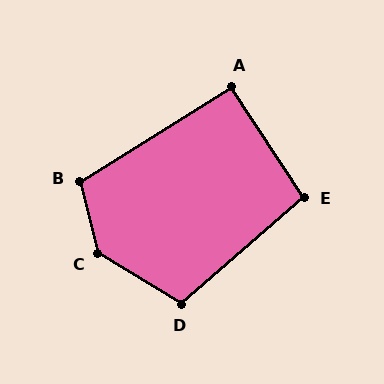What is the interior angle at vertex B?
Approximately 108 degrees (obtuse).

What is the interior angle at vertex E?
Approximately 97 degrees (obtuse).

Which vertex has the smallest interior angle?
A, at approximately 91 degrees.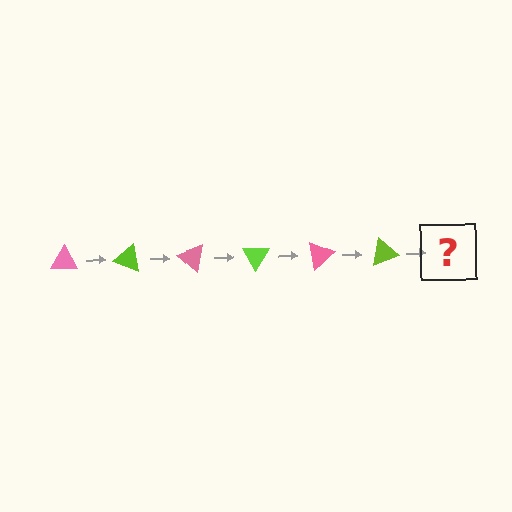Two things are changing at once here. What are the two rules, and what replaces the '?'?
The two rules are that it rotates 20 degrees each step and the color cycles through pink and lime. The '?' should be a pink triangle, rotated 120 degrees from the start.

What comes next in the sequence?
The next element should be a pink triangle, rotated 120 degrees from the start.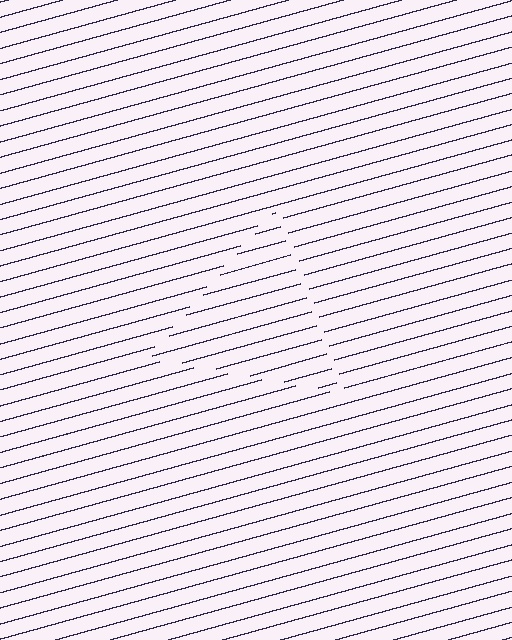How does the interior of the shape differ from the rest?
The interior of the shape contains the same grating, shifted by half a period — the contour is defined by the phase discontinuity where line-ends from the inner and outer gratings abut.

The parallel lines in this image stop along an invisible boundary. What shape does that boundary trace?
An illusory triangle. The interior of the shape contains the same grating, shifted by half a period — the contour is defined by the phase discontinuity where line-ends from the inner and outer gratings abut.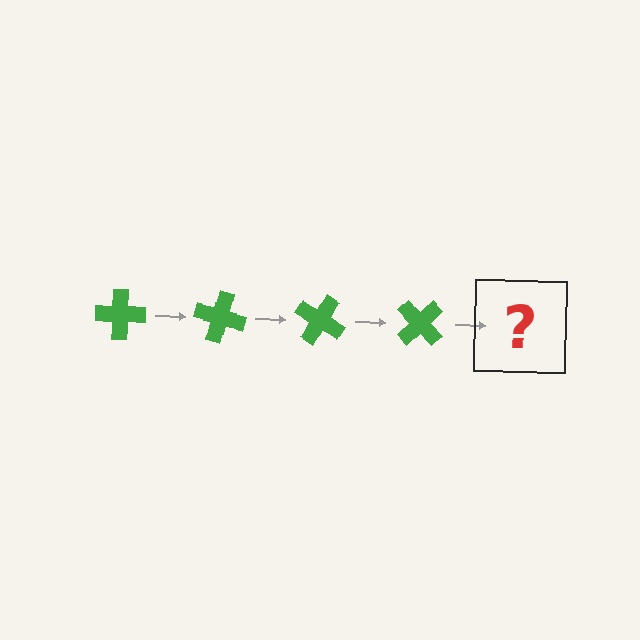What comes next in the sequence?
The next element should be a green cross rotated 60 degrees.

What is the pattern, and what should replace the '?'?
The pattern is that the cross rotates 15 degrees each step. The '?' should be a green cross rotated 60 degrees.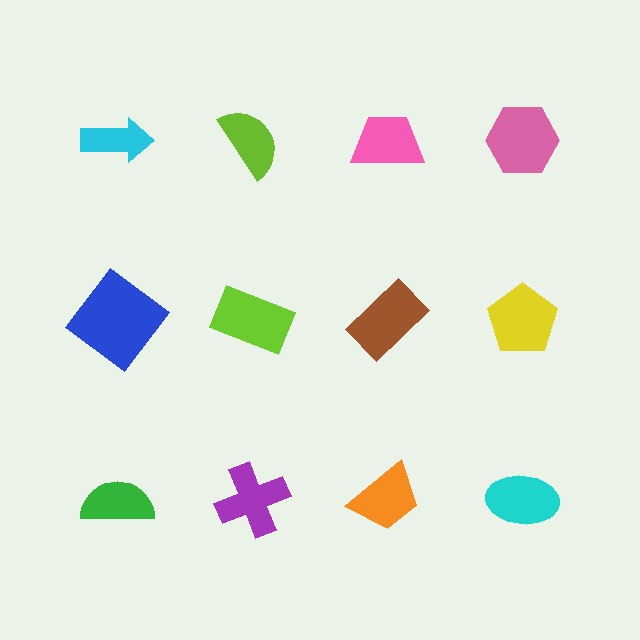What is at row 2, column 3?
A brown rectangle.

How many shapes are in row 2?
4 shapes.